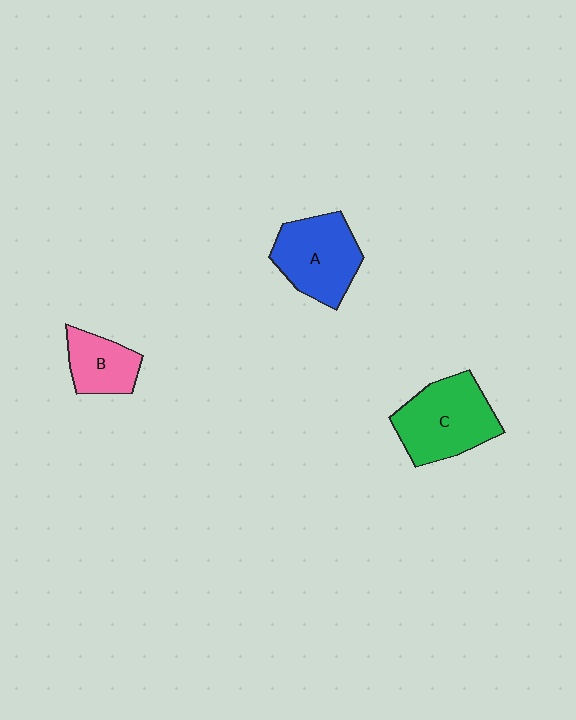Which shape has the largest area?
Shape C (green).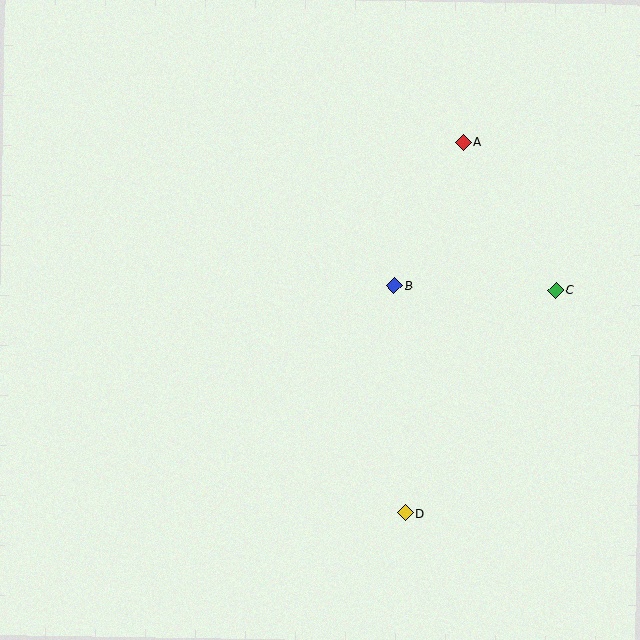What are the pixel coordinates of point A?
Point A is at (463, 142).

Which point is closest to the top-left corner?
Point A is closest to the top-left corner.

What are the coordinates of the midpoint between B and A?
The midpoint between B and A is at (429, 214).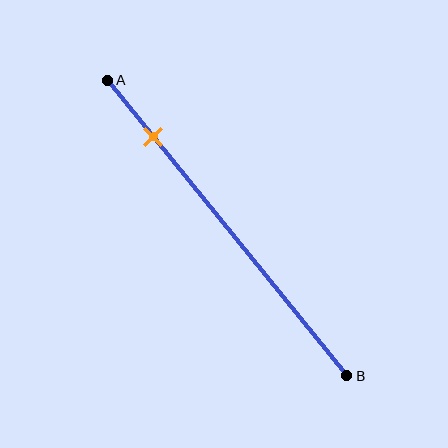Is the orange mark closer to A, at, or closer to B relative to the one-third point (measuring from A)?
The orange mark is closer to point A than the one-third point of segment AB.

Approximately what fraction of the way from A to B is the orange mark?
The orange mark is approximately 20% of the way from A to B.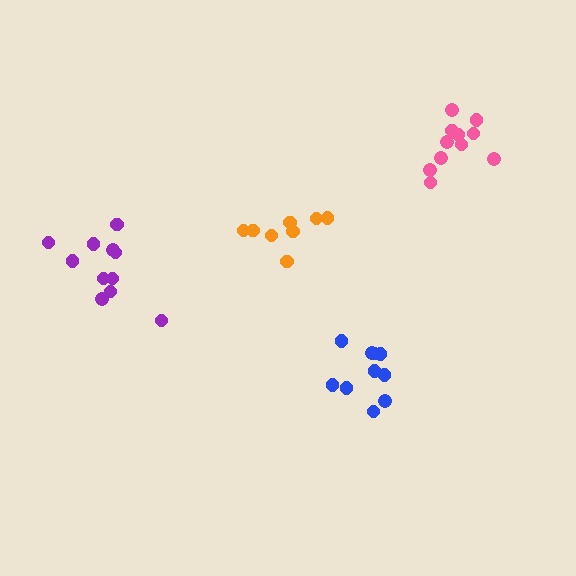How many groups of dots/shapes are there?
There are 4 groups.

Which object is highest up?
The pink cluster is topmost.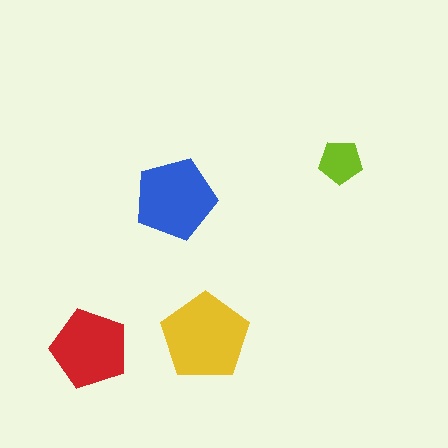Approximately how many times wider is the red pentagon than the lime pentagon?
About 2 times wider.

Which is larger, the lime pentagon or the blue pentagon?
The blue one.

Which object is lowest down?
The red pentagon is bottommost.